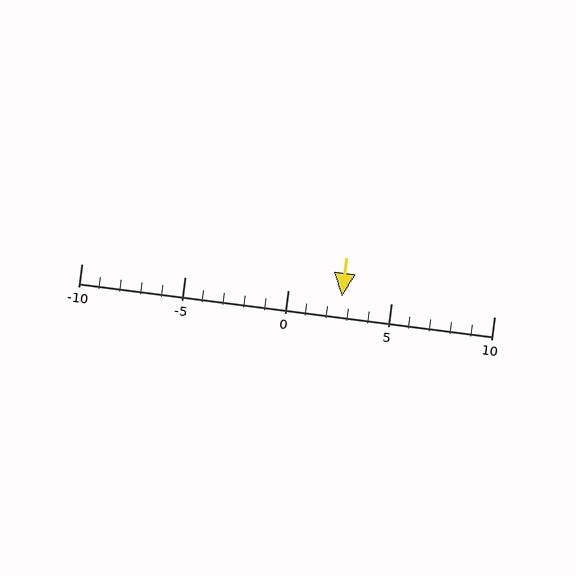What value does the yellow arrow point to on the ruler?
The yellow arrow points to approximately 3.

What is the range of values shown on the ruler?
The ruler shows values from -10 to 10.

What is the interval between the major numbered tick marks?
The major tick marks are spaced 5 units apart.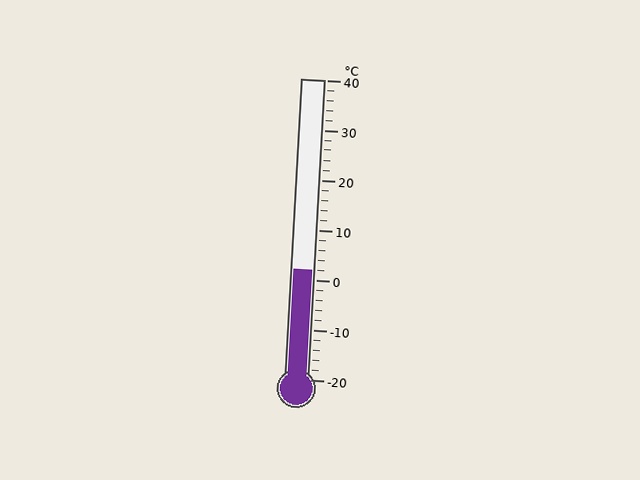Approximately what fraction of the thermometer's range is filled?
The thermometer is filled to approximately 35% of its range.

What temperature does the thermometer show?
The thermometer shows approximately 2°C.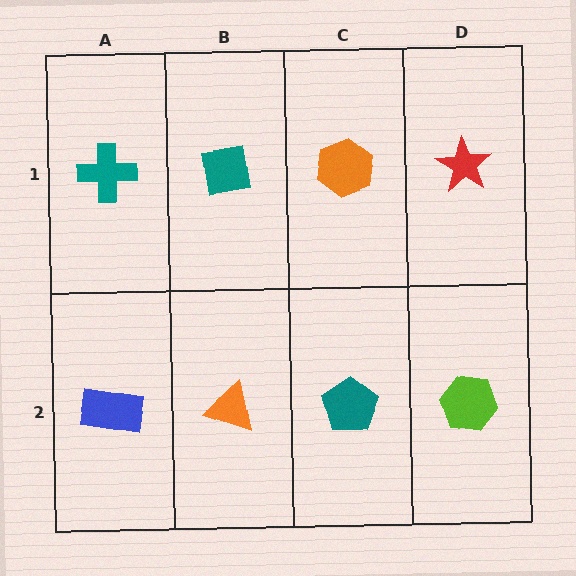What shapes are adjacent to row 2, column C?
An orange hexagon (row 1, column C), an orange triangle (row 2, column B), a lime hexagon (row 2, column D).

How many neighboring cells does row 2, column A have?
2.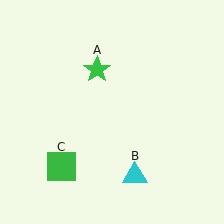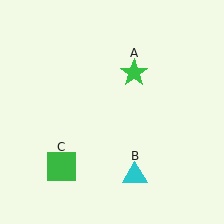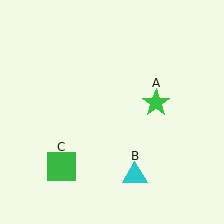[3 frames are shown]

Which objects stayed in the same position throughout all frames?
Cyan triangle (object B) and green square (object C) remained stationary.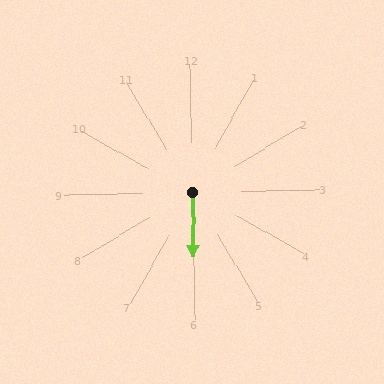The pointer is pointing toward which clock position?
Roughly 6 o'clock.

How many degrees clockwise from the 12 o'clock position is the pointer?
Approximately 180 degrees.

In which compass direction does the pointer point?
South.